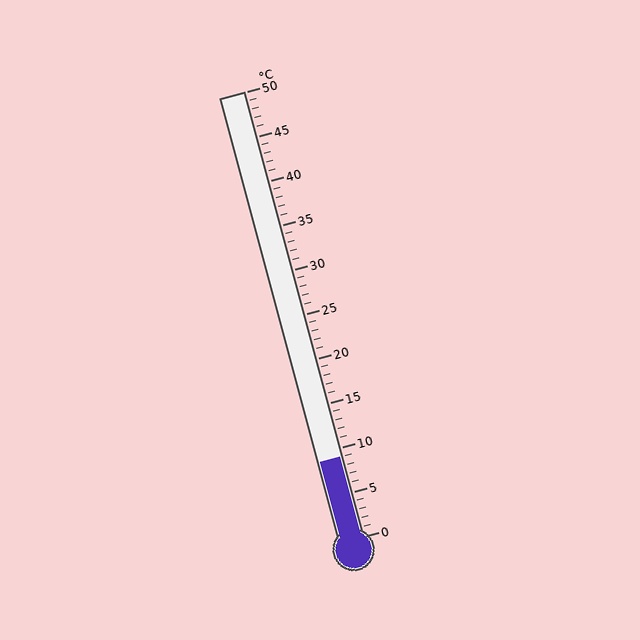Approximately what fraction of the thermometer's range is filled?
The thermometer is filled to approximately 20% of its range.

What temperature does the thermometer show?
The thermometer shows approximately 9°C.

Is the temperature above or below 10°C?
The temperature is below 10°C.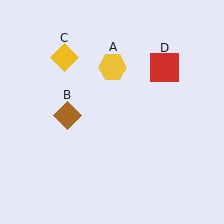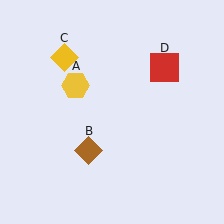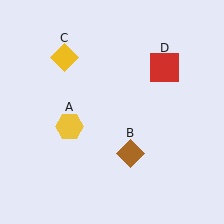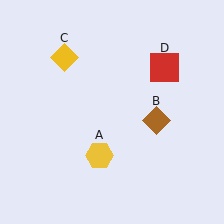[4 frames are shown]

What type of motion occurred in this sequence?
The yellow hexagon (object A), brown diamond (object B) rotated counterclockwise around the center of the scene.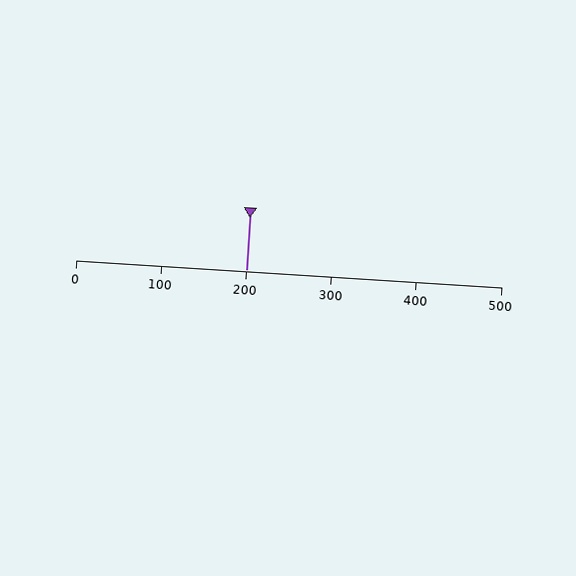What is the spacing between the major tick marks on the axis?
The major ticks are spaced 100 apart.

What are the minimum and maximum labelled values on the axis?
The axis runs from 0 to 500.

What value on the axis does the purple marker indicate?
The marker indicates approximately 200.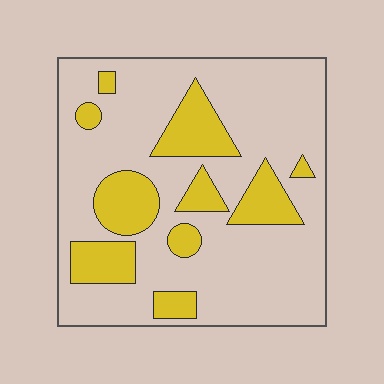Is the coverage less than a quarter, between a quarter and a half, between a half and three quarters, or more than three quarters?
Less than a quarter.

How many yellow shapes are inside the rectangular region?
10.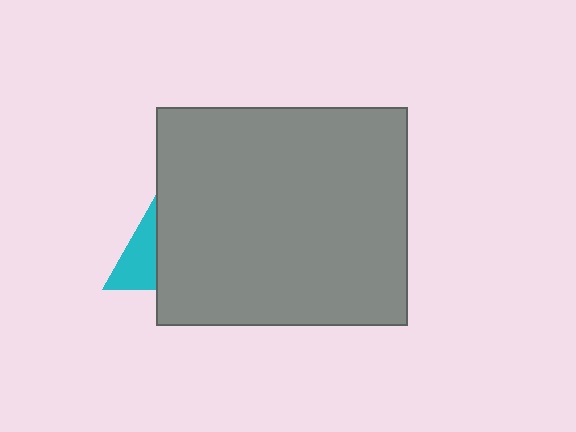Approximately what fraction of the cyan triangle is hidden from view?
Roughly 64% of the cyan triangle is hidden behind the gray rectangle.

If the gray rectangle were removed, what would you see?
You would see the complete cyan triangle.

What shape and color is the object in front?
The object in front is a gray rectangle.